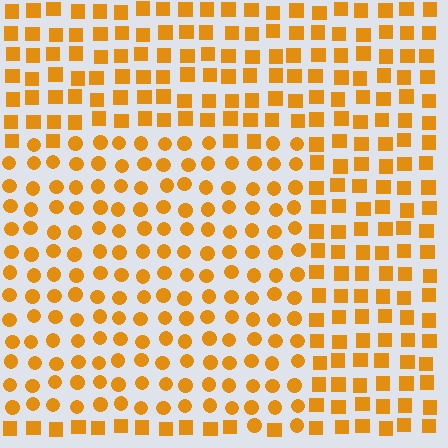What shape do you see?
I see a rectangle.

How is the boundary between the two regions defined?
The boundary is defined by a change in element shape: circles inside vs. squares outside. All elements share the same color and spacing.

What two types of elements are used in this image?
The image uses circles inside the rectangle region and squares outside it.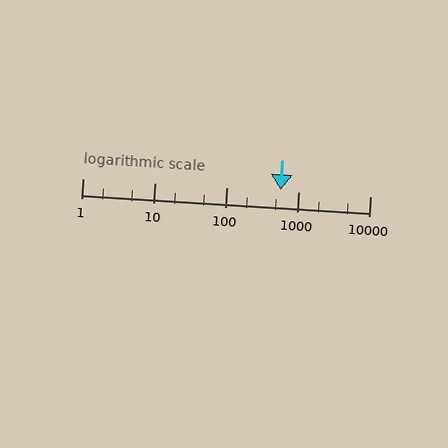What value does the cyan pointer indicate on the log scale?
The pointer indicates approximately 580.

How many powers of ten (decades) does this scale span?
The scale spans 4 decades, from 1 to 10000.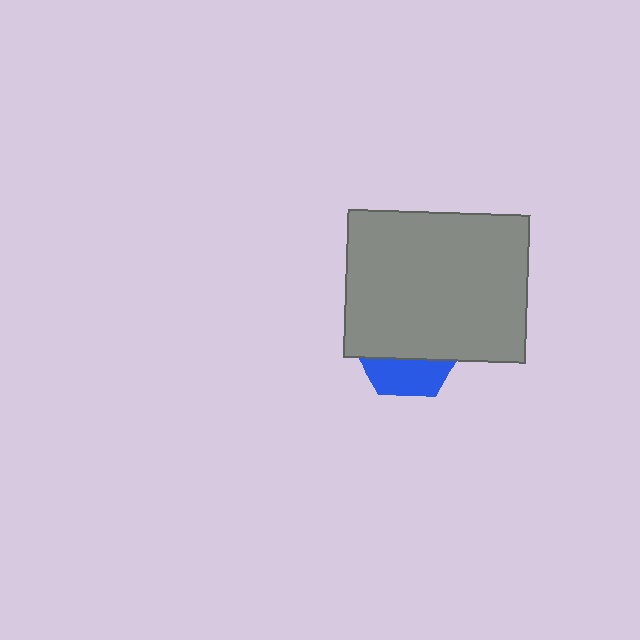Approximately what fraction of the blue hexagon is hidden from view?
Roughly 68% of the blue hexagon is hidden behind the gray rectangle.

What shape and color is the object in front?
The object in front is a gray rectangle.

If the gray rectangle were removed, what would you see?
You would see the complete blue hexagon.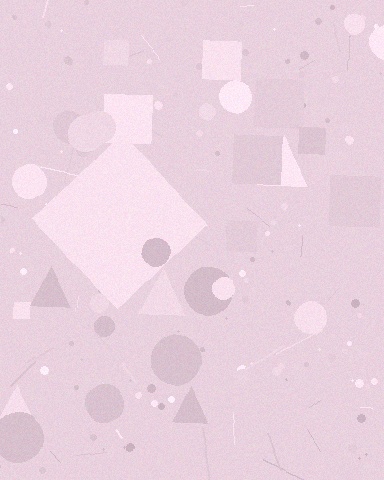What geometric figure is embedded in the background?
A diamond is embedded in the background.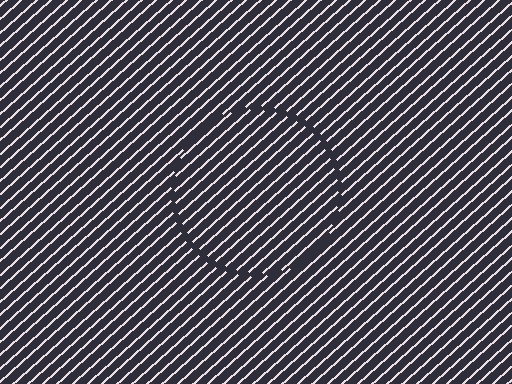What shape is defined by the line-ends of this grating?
An illusory circle. The interior of the shape contains the same grating, shifted by half a period — the contour is defined by the phase discontinuity where line-ends from the inner and outer gratings abut.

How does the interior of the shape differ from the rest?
The interior of the shape contains the same grating, shifted by half a period — the contour is defined by the phase discontinuity where line-ends from the inner and outer gratings abut.